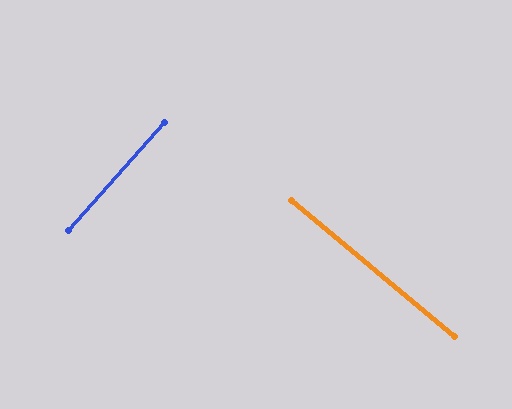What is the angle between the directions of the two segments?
Approximately 89 degrees.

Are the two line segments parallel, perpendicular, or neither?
Perpendicular — they meet at approximately 89°.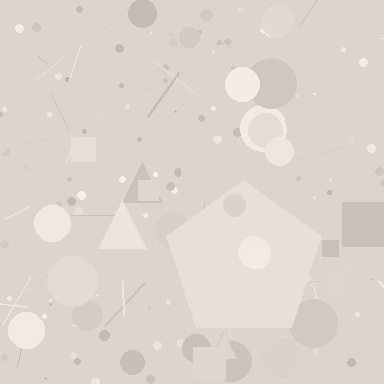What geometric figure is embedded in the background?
A pentagon is embedded in the background.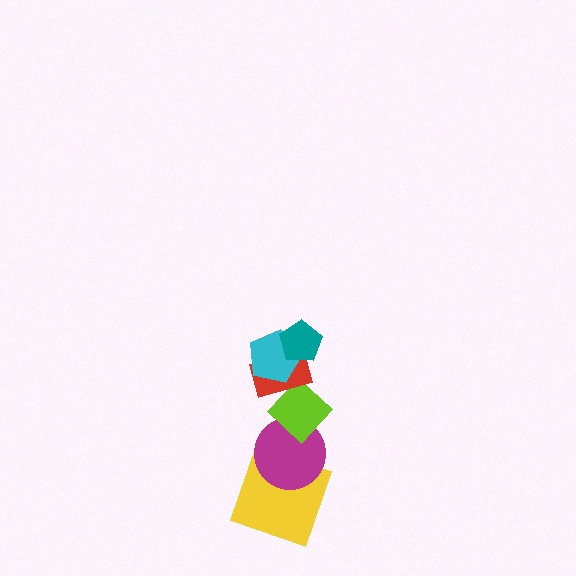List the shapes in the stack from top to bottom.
From top to bottom: the teal pentagon, the cyan pentagon, the red rectangle, the lime diamond, the magenta circle, the yellow square.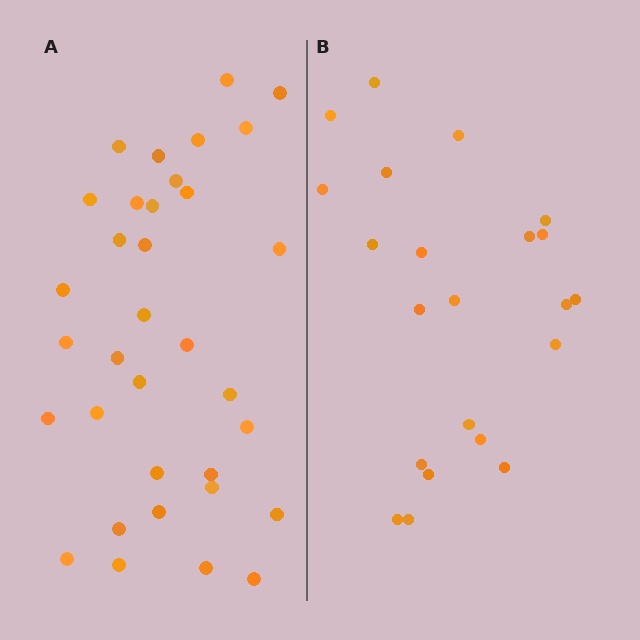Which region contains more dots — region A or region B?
Region A (the left region) has more dots.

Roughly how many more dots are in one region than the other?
Region A has roughly 12 or so more dots than region B.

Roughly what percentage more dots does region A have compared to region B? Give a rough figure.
About 55% more.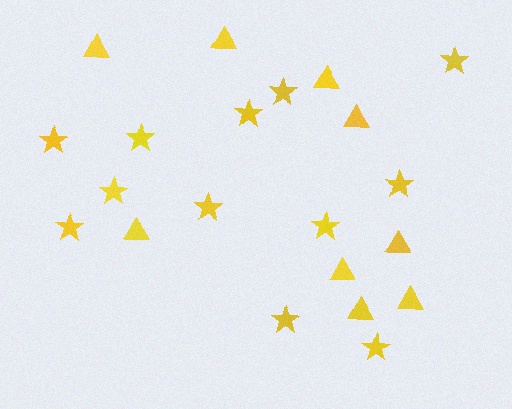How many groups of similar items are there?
There are 2 groups: one group of stars (12) and one group of triangles (9).